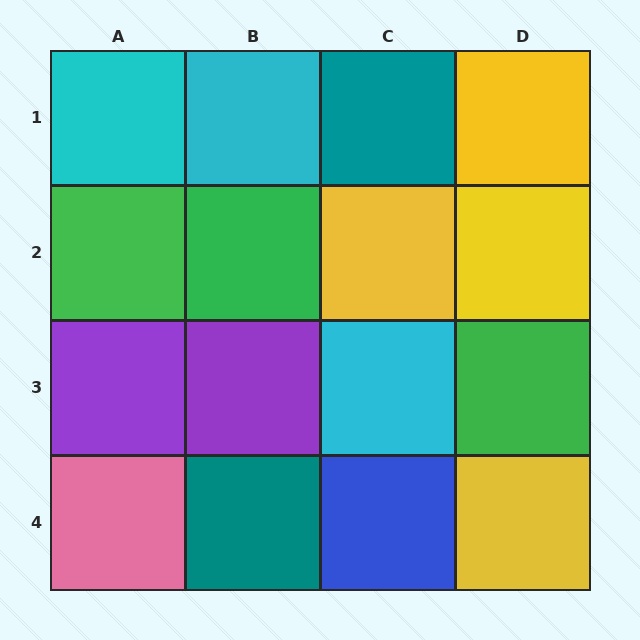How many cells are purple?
2 cells are purple.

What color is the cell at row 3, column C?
Cyan.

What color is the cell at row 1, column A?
Cyan.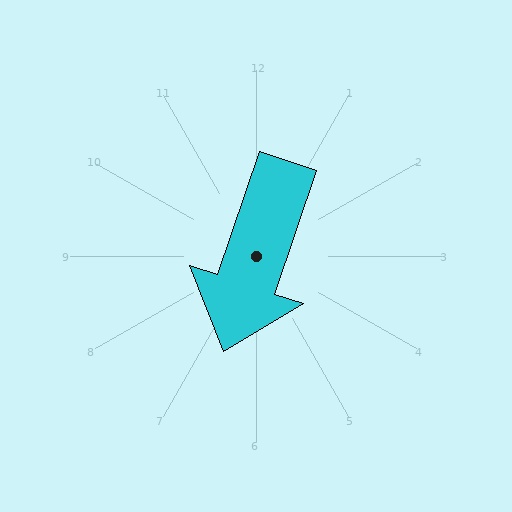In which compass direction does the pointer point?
South.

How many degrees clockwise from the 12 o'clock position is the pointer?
Approximately 199 degrees.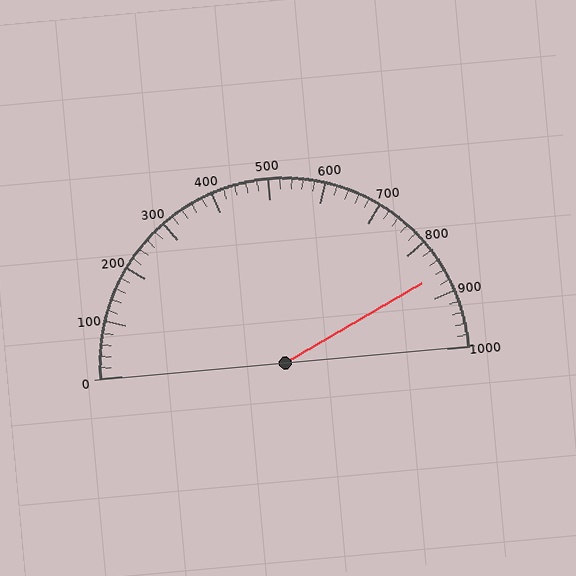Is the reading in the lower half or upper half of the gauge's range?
The reading is in the upper half of the range (0 to 1000).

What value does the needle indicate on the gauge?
The needle indicates approximately 860.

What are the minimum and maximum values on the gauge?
The gauge ranges from 0 to 1000.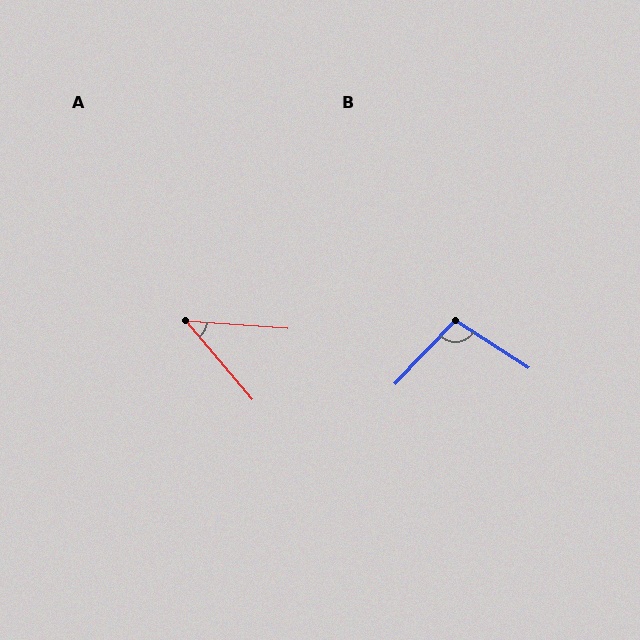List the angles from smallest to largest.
A (45°), B (101°).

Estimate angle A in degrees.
Approximately 45 degrees.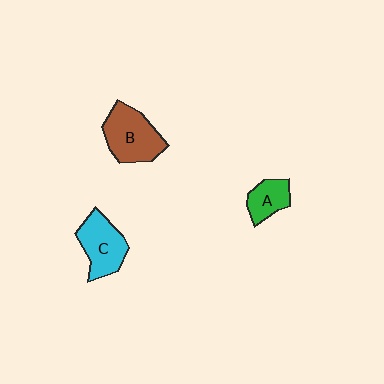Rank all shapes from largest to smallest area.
From largest to smallest: B (brown), C (cyan), A (green).